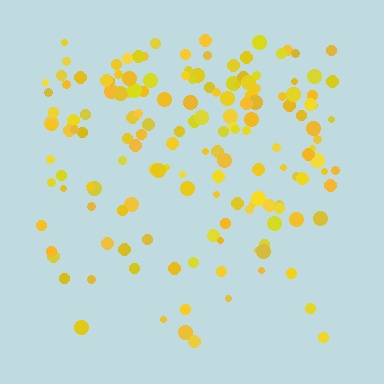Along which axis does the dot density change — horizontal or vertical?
Vertical.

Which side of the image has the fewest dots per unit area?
The bottom.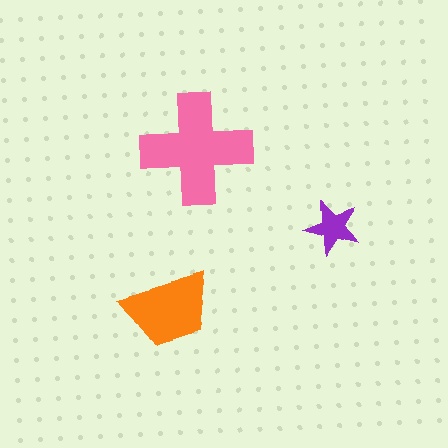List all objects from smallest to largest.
The purple star, the orange trapezoid, the pink cross.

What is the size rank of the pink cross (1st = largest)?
1st.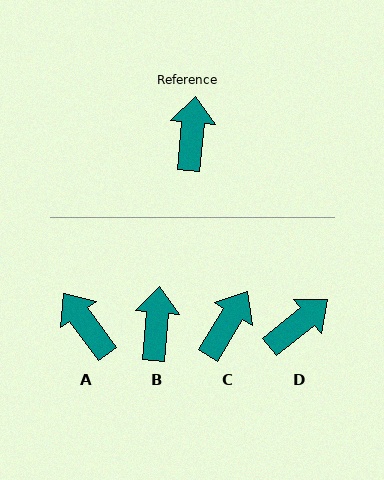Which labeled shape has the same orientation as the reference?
B.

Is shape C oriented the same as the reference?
No, it is off by about 26 degrees.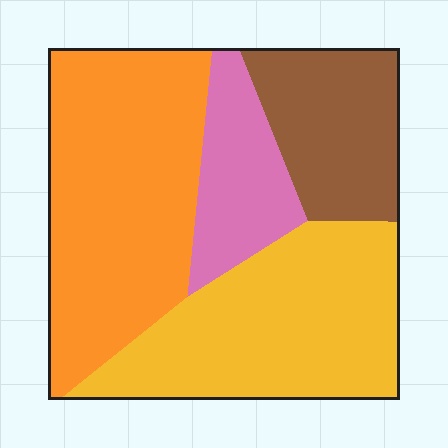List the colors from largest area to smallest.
From largest to smallest: orange, yellow, brown, pink.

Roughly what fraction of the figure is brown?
Brown takes up about one sixth (1/6) of the figure.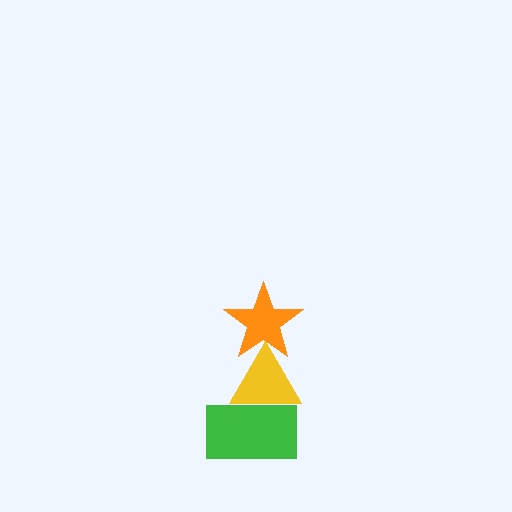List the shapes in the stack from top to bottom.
From top to bottom: the orange star, the yellow triangle, the green rectangle.